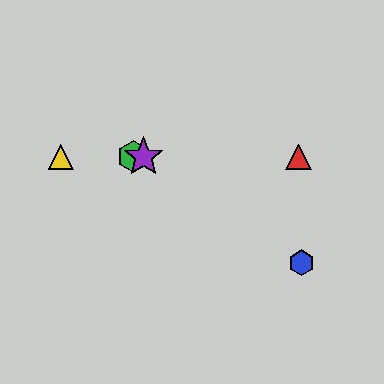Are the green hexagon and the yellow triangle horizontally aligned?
Yes, both are at y≈157.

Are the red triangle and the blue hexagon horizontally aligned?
No, the red triangle is at y≈157 and the blue hexagon is at y≈263.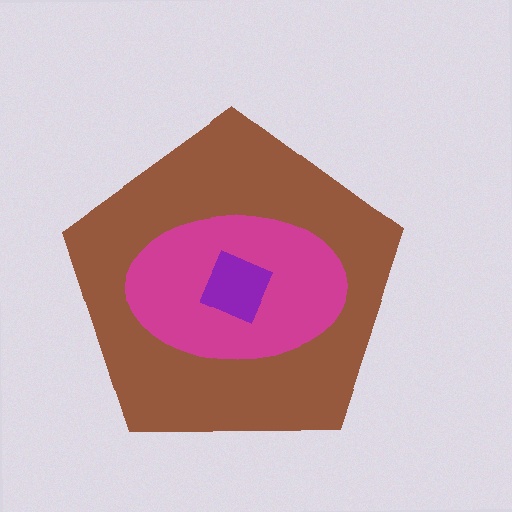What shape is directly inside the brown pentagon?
The magenta ellipse.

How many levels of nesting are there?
3.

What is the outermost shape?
The brown pentagon.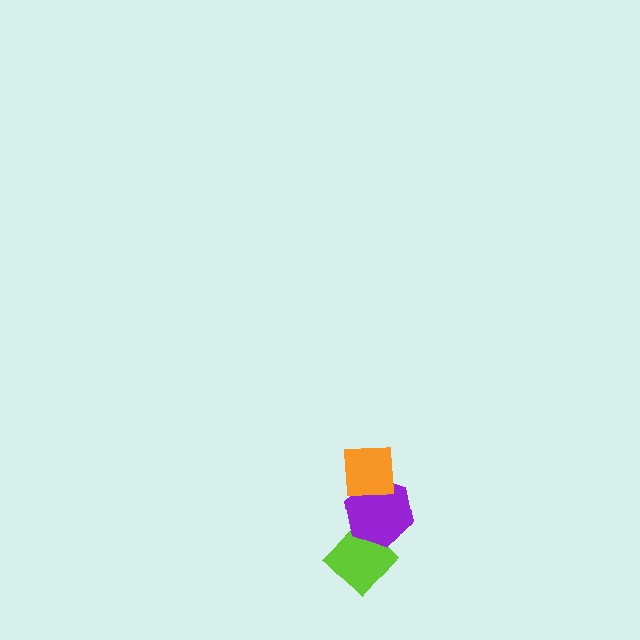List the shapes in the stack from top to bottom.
From top to bottom: the orange square, the purple hexagon, the lime diamond.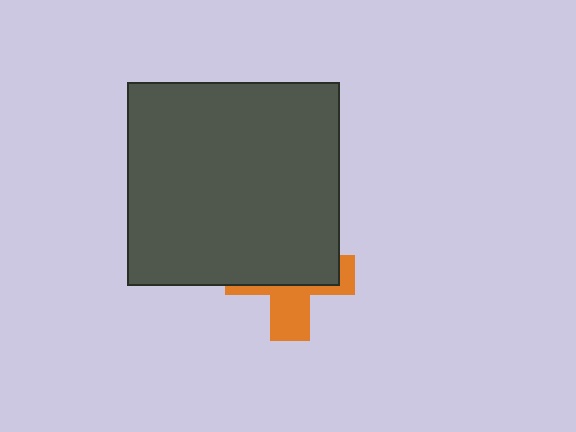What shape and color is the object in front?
The object in front is a dark gray rectangle.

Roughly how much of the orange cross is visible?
A small part of it is visible (roughly 41%).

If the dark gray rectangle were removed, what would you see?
You would see the complete orange cross.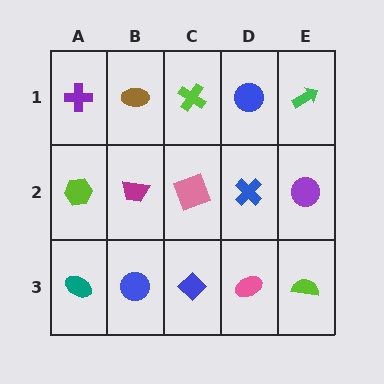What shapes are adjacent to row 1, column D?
A blue cross (row 2, column D), a lime cross (row 1, column C), a green arrow (row 1, column E).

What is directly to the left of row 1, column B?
A purple cross.